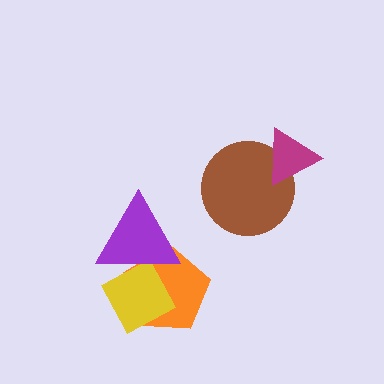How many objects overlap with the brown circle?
1 object overlaps with the brown circle.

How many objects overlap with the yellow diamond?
2 objects overlap with the yellow diamond.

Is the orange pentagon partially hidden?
Yes, it is partially covered by another shape.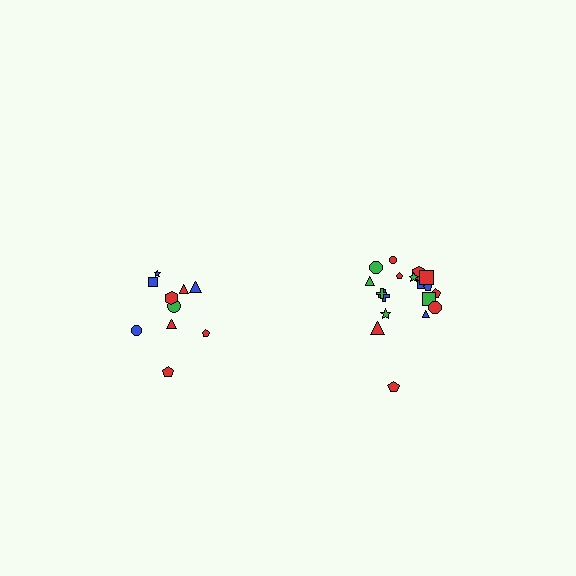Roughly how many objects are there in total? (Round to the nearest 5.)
Roughly 30 objects in total.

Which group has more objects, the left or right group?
The right group.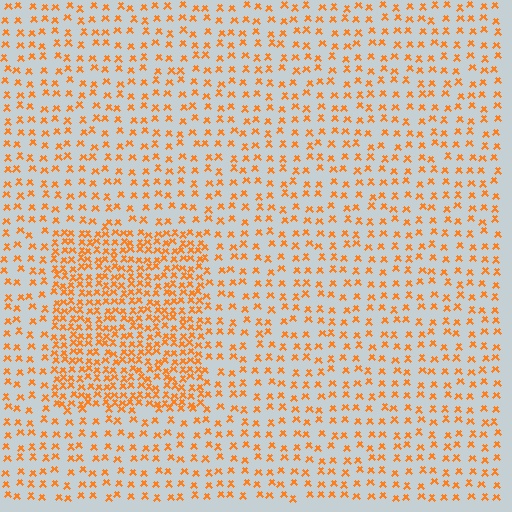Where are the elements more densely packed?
The elements are more densely packed inside the rectangle boundary.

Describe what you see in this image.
The image contains small orange elements arranged at two different densities. A rectangle-shaped region is visible where the elements are more densely packed than the surrounding area.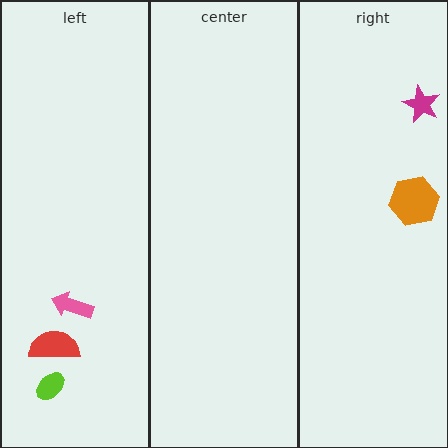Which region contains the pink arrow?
The left region.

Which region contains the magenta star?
The right region.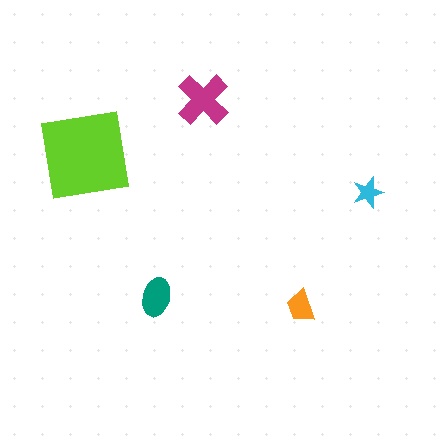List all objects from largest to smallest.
The lime square, the magenta cross, the teal ellipse, the orange trapezoid, the cyan star.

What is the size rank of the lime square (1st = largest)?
1st.